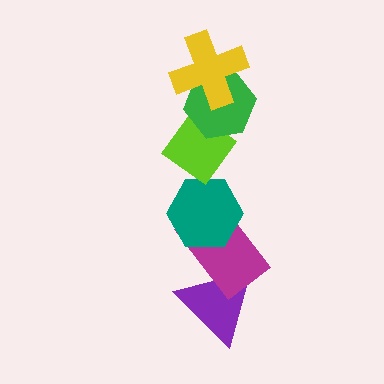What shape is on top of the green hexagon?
The yellow cross is on top of the green hexagon.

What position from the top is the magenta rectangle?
The magenta rectangle is 5th from the top.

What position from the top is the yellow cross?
The yellow cross is 1st from the top.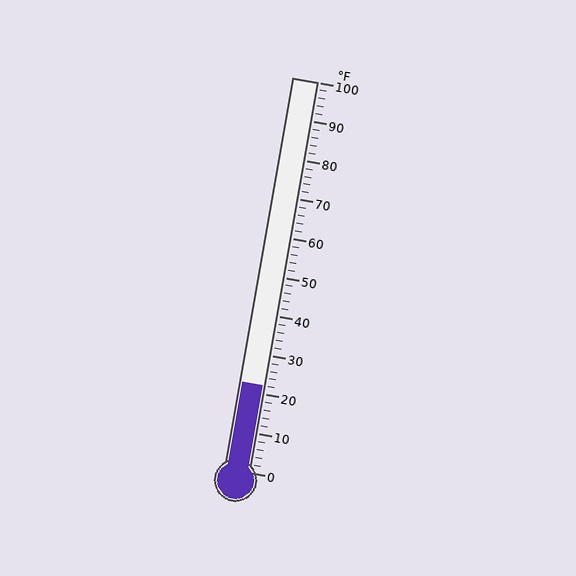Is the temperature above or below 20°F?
The temperature is above 20°F.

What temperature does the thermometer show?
The thermometer shows approximately 22°F.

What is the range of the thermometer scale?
The thermometer scale ranges from 0°F to 100°F.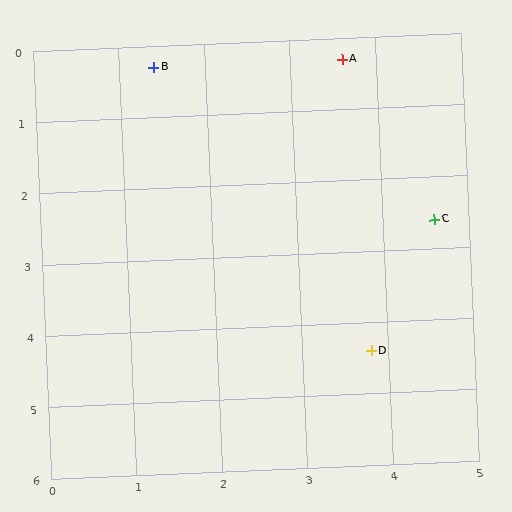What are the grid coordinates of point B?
Point B is at approximately (1.4, 0.3).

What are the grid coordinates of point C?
Point C is at approximately (4.6, 2.6).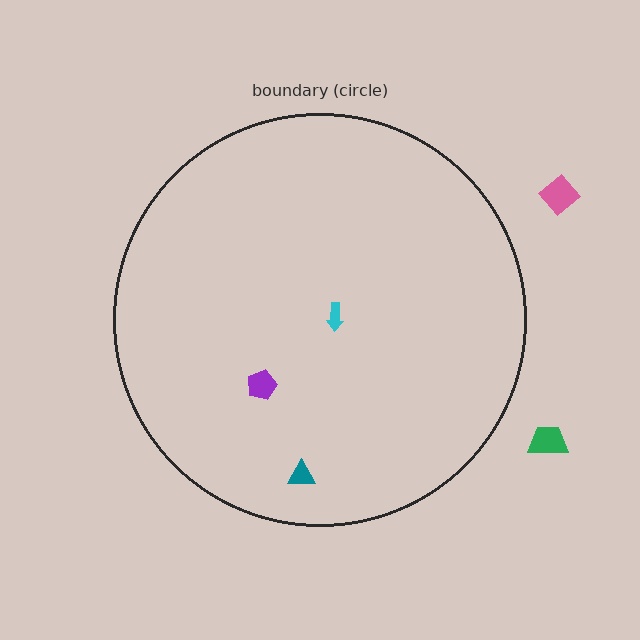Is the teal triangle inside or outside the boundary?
Inside.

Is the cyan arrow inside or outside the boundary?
Inside.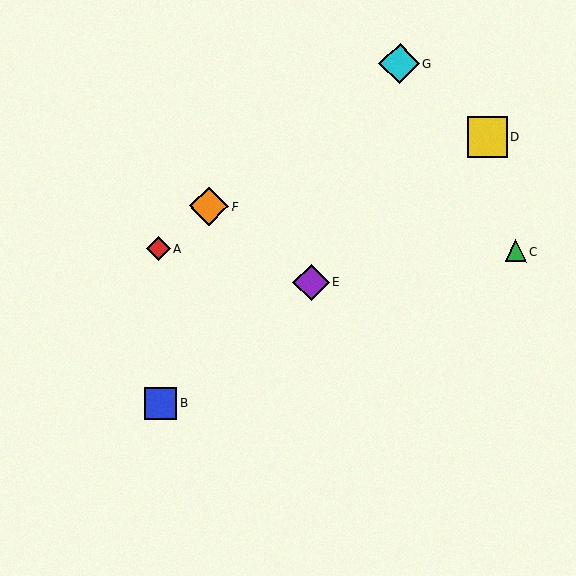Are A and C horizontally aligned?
Yes, both are at y≈249.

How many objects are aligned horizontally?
2 objects (A, C) are aligned horizontally.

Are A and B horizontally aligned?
No, A is at y≈249 and B is at y≈403.